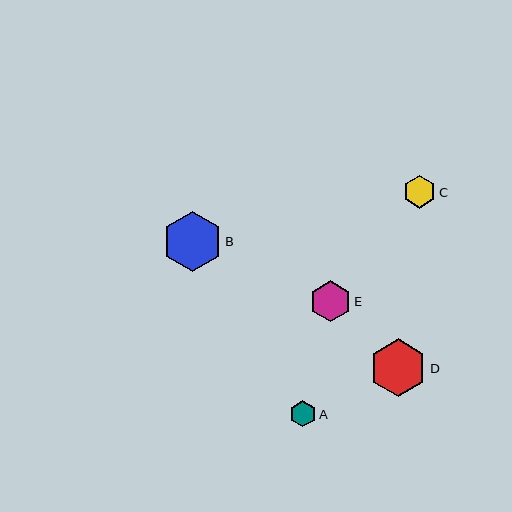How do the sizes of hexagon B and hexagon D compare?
Hexagon B and hexagon D are approximately the same size.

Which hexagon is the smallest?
Hexagon A is the smallest with a size of approximately 26 pixels.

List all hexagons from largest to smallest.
From largest to smallest: B, D, E, C, A.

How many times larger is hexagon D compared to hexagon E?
Hexagon D is approximately 1.4 times the size of hexagon E.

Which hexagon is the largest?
Hexagon B is the largest with a size of approximately 60 pixels.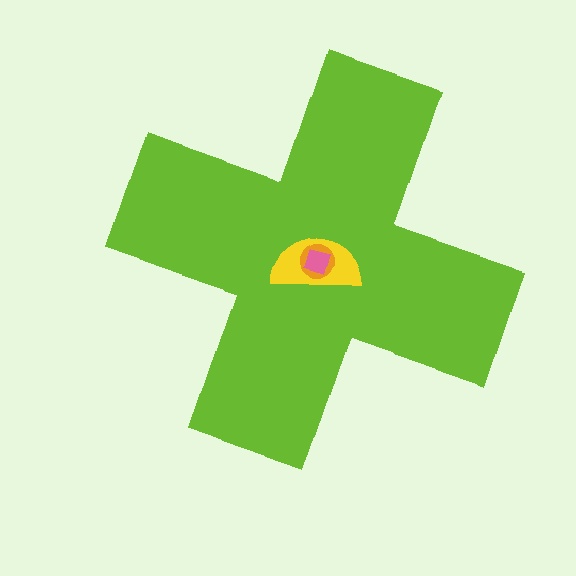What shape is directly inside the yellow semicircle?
The orange circle.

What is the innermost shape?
The pink diamond.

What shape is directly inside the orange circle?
The pink diamond.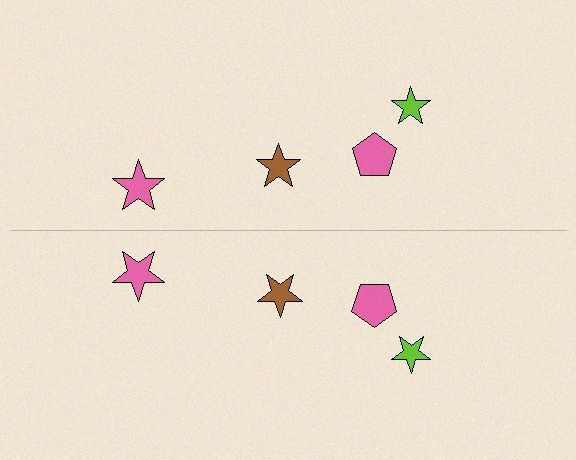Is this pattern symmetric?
Yes, this pattern has bilateral (reflection) symmetry.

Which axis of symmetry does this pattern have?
The pattern has a horizontal axis of symmetry running through the center of the image.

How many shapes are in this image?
There are 8 shapes in this image.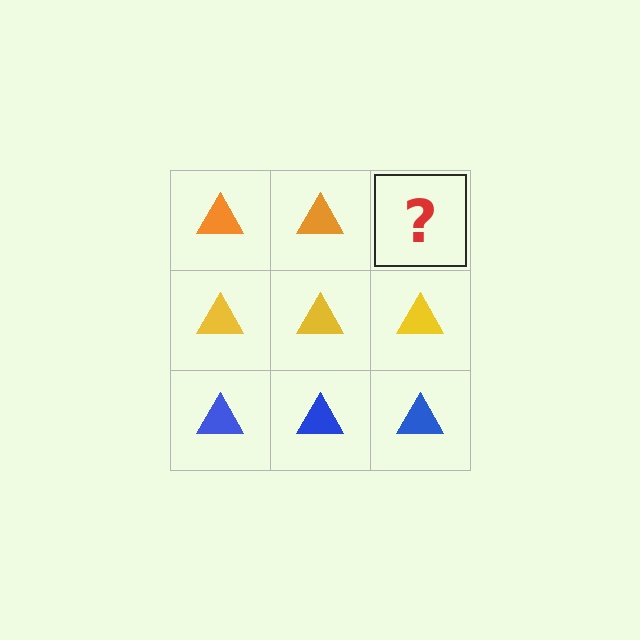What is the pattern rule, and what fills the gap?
The rule is that each row has a consistent color. The gap should be filled with an orange triangle.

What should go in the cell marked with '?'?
The missing cell should contain an orange triangle.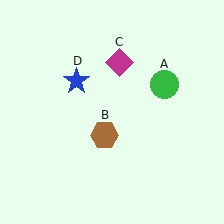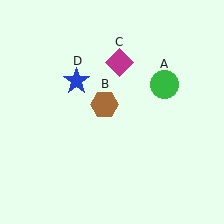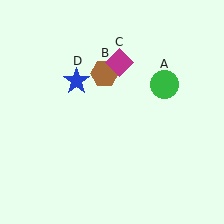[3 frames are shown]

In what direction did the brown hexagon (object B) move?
The brown hexagon (object B) moved up.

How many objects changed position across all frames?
1 object changed position: brown hexagon (object B).